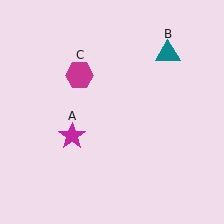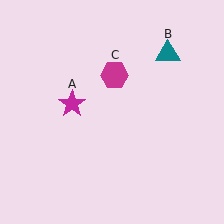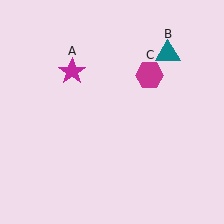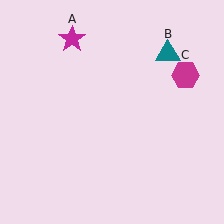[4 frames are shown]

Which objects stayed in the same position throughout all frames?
Teal triangle (object B) remained stationary.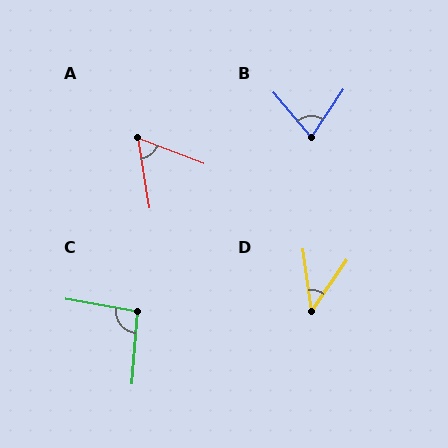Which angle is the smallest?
D, at approximately 42 degrees.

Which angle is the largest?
C, at approximately 95 degrees.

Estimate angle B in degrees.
Approximately 73 degrees.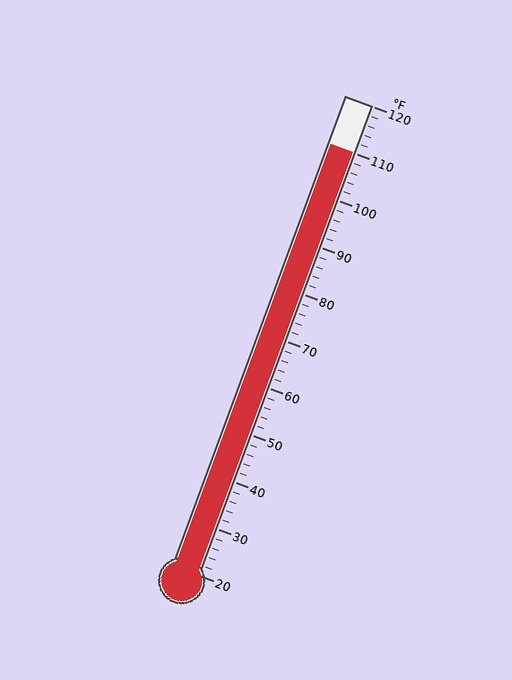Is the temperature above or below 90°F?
The temperature is above 90°F.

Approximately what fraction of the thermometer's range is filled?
The thermometer is filled to approximately 90% of its range.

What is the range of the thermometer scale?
The thermometer scale ranges from 20°F to 120°F.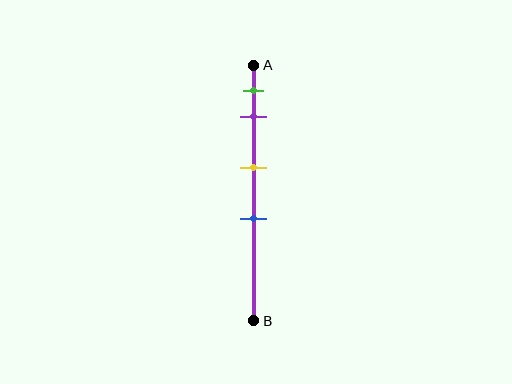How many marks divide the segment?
There are 4 marks dividing the segment.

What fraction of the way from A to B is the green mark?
The green mark is approximately 10% (0.1) of the way from A to B.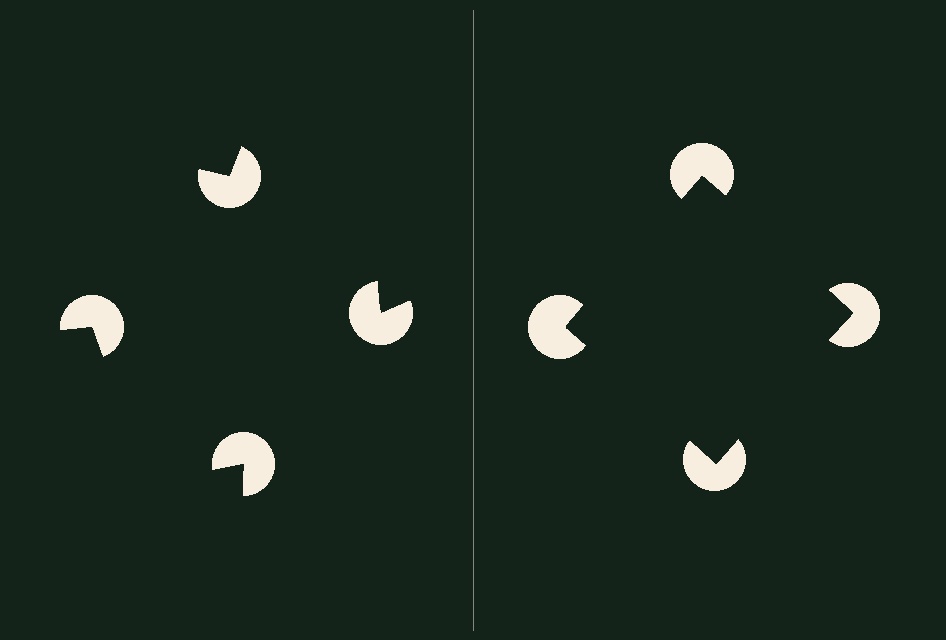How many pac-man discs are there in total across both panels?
8 — 4 on each side.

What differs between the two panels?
The pac-man discs are positioned identically on both sides; only the wedge orientations differ. On the right they align to a square; on the left they are misaligned.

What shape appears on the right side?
An illusory square.